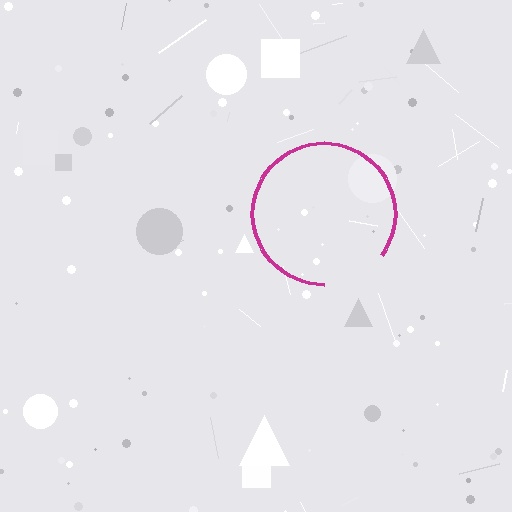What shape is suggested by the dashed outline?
The dashed outline suggests a circle.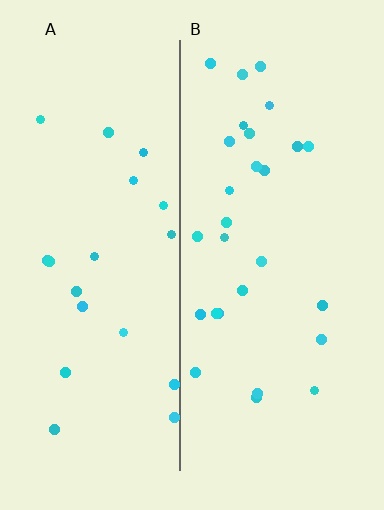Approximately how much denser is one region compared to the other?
Approximately 1.4× — region B over region A.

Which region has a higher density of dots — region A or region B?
B (the right).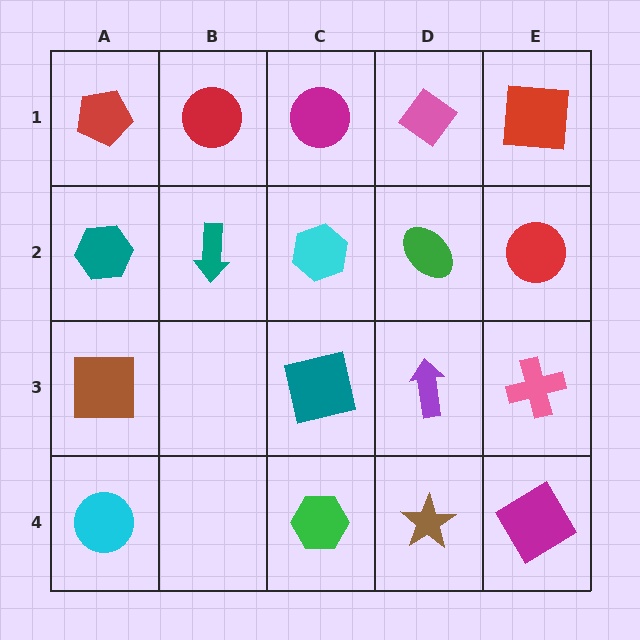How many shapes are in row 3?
4 shapes.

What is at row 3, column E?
A pink cross.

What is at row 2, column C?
A cyan hexagon.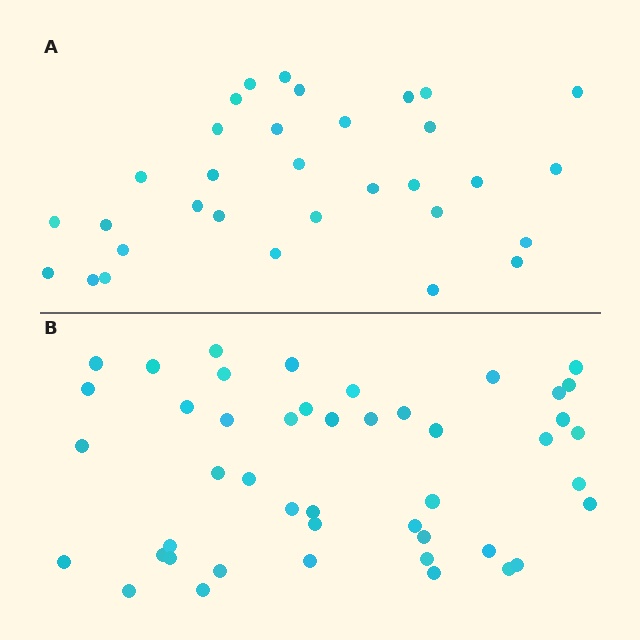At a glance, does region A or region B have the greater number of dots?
Region B (the bottom region) has more dots.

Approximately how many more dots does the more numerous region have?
Region B has approximately 15 more dots than region A.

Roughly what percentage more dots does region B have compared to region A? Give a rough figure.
About 45% more.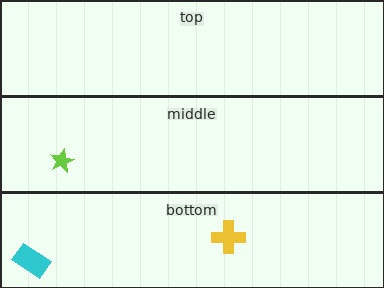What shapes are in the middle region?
The lime star.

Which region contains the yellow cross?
The bottom region.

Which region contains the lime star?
The middle region.